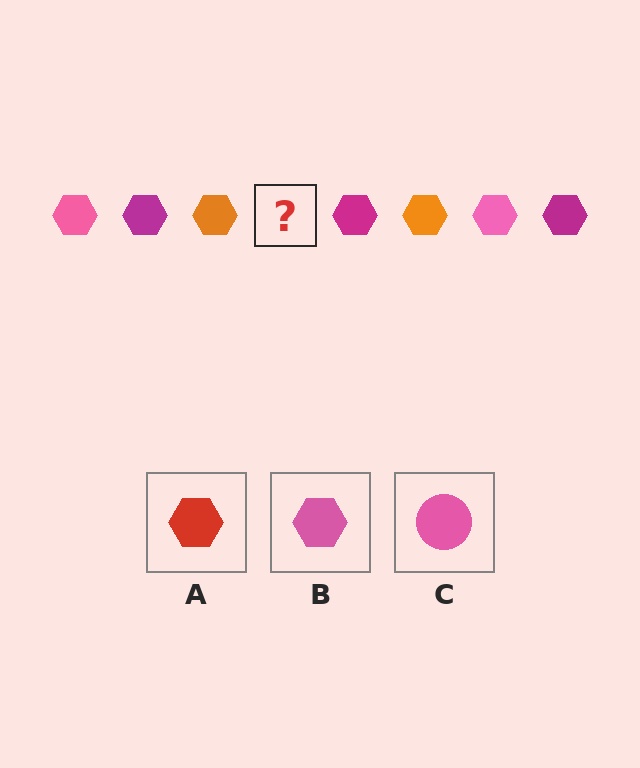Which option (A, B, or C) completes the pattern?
B.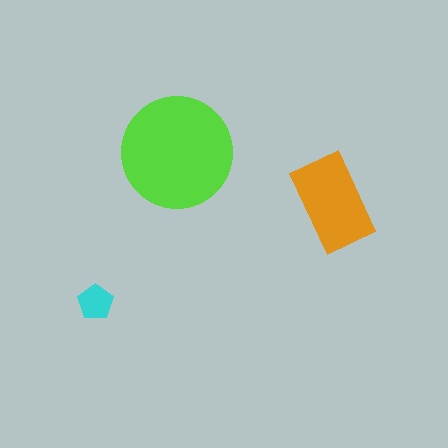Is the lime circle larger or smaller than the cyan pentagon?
Larger.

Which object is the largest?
The lime circle.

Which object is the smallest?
The cyan pentagon.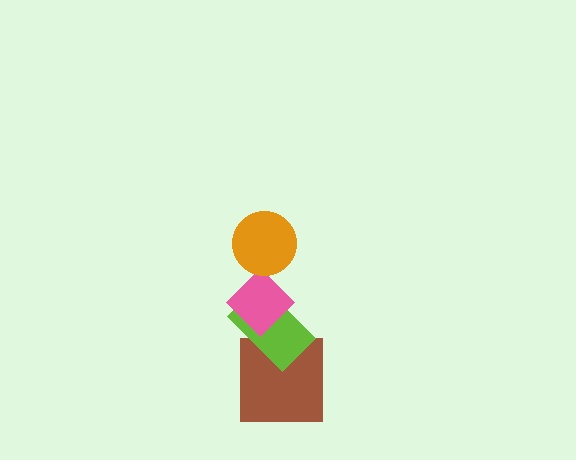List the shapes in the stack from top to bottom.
From top to bottom: the orange circle, the pink diamond, the lime rectangle, the brown square.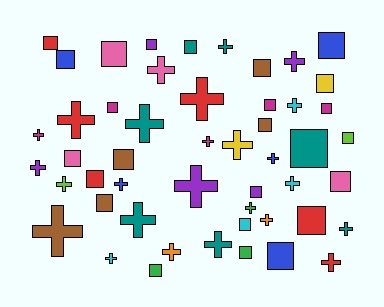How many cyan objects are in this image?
There are 4 cyan objects.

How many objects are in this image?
There are 50 objects.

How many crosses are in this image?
There are 25 crosses.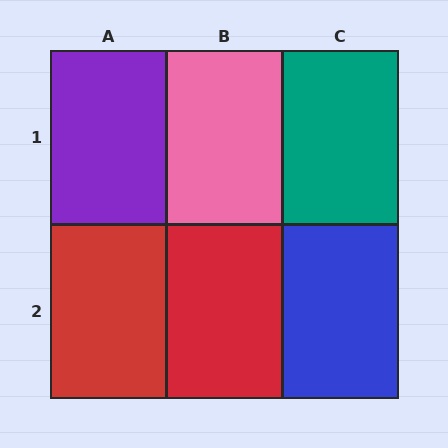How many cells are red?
2 cells are red.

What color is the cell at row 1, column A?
Purple.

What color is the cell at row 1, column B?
Pink.